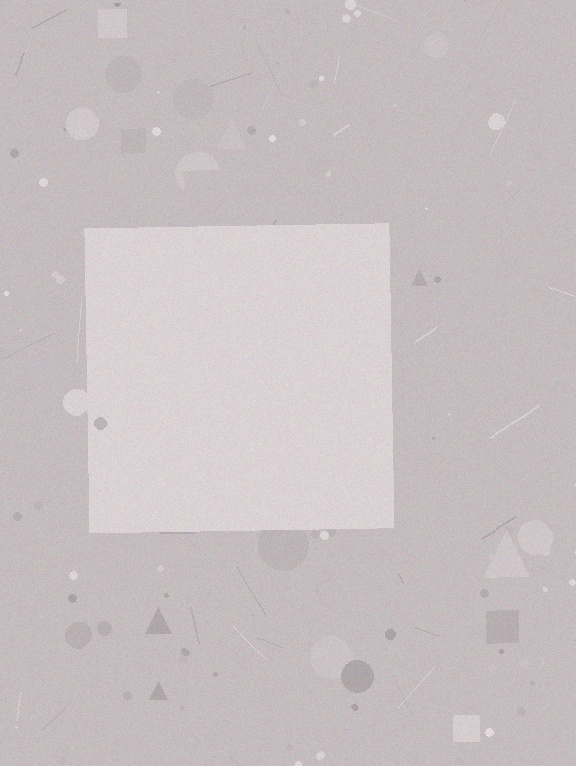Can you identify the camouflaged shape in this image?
The camouflaged shape is a square.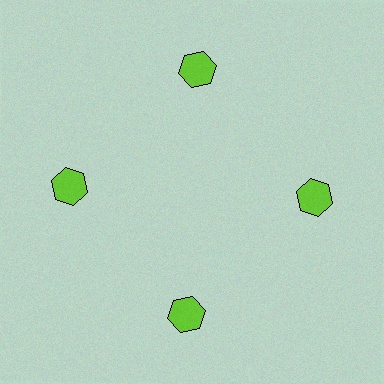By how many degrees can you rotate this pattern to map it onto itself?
The pattern maps onto itself every 90 degrees of rotation.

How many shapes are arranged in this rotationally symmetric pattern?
There are 4 shapes, arranged in 4 groups of 1.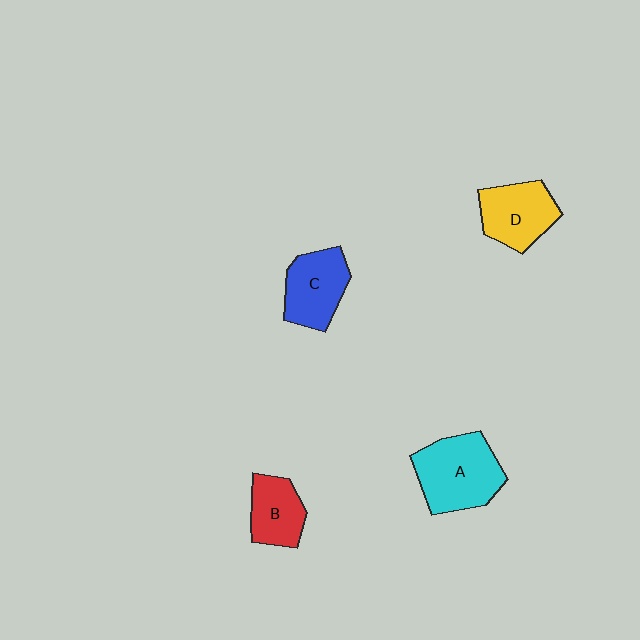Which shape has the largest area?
Shape A (cyan).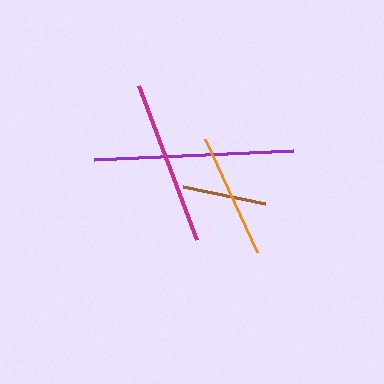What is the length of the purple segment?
The purple segment is approximately 200 pixels long.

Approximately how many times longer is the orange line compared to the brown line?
The orange line is approximately 1.5 times the length of the brown line.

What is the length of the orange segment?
The orange segment is approximately 124 pixels long.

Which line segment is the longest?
The purple line is the longest at approximately 200 pixels.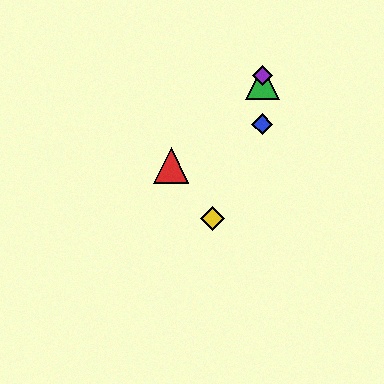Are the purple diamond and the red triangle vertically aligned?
No, the purple diamond is at x≈262 and the red triangle is at x≈171.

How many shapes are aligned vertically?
3 shapes (the blue diamond, the green triangle, the purple diamond) are aligned vertically.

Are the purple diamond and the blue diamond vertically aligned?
Yes, both are at x≈262.